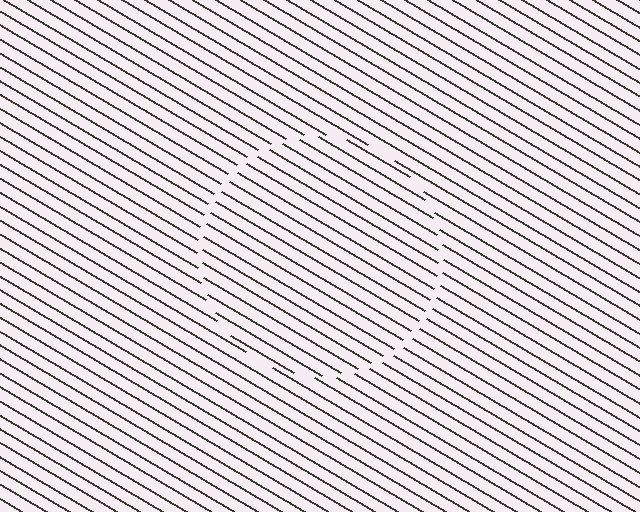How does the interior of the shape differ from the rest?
The interior of the shape contains the same grating, shifted by half a period — the contour is defined by the phase discontinuity where line-ends from the inner and outer gratings abut.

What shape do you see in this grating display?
An illusory circle. The interior of the shape contains the same grating, shifted by half a period — the contour is defined by the phase discontinuity where line-ends from the inner and outer gratings abut.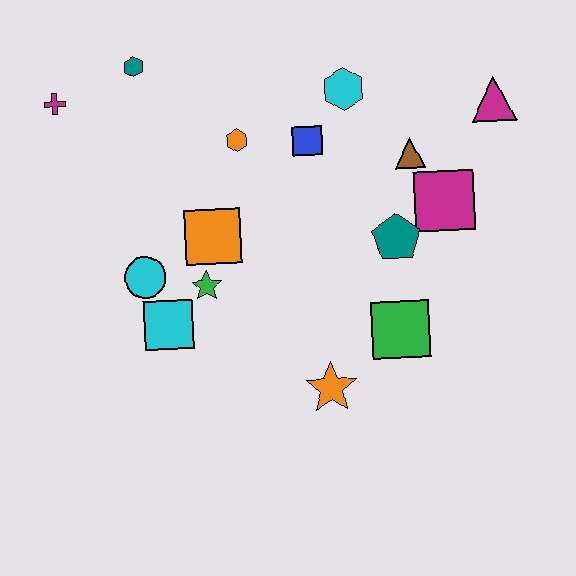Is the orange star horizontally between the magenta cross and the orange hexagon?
No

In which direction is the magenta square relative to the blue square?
The magenta square is to the right of the blue square.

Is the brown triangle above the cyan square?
Yes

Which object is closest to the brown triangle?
The magenta square is closest to the brown triangle.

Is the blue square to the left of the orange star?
Yes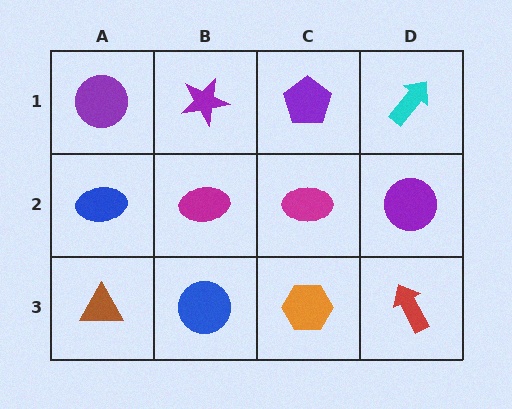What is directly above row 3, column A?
A blue ellipse.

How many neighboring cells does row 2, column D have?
3.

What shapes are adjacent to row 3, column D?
A purple circle (row 2, column D), an orange hexagon (row 3, column C).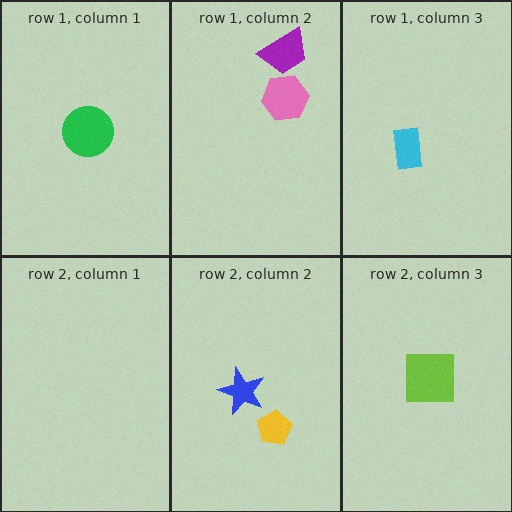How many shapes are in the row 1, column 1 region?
1.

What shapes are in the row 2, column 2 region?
The yellow pentagon, the blue star.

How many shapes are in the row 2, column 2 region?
2.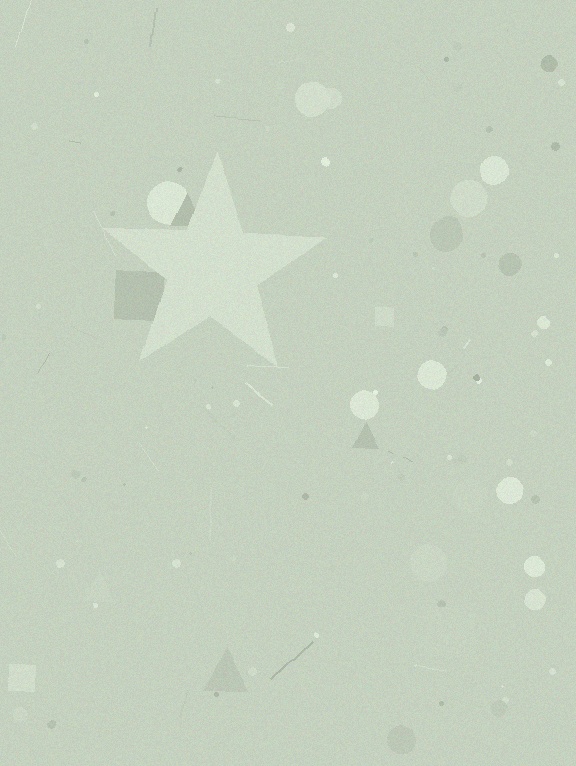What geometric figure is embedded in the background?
A star is embedded in the background.